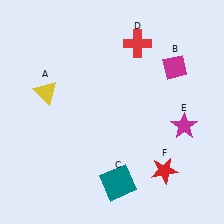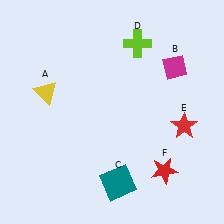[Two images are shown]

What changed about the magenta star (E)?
In Image 1, E is magenta. In Image 2, it changed to red.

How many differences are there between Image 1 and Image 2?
There are 2 differences between the two images.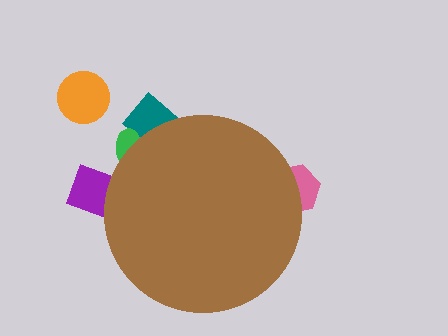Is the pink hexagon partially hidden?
Yes, the pink hexagon is partially hidden behind the brown circle.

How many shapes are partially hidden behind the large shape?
4 shapes are partially hidden.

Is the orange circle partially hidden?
No, the orange circle is fully visible.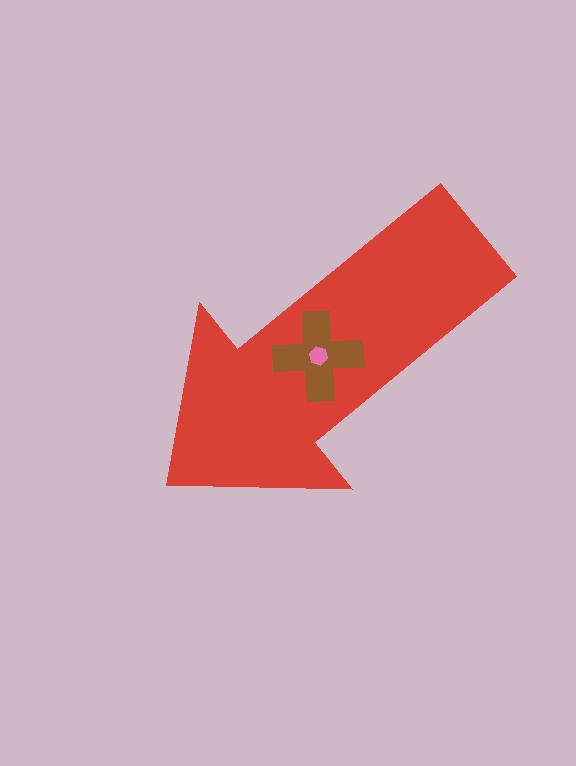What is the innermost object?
The pink hexagon.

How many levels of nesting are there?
3.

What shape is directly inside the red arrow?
The brown cross.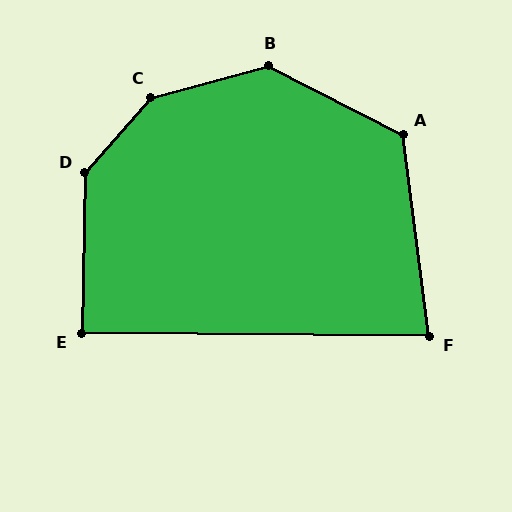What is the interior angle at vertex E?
Approximately 89 degrees (approximately right).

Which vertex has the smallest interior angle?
F, at approximately 82 degrees.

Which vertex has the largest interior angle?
C, at approximately 146 degrees.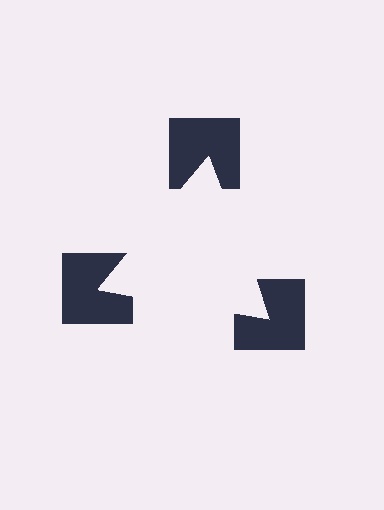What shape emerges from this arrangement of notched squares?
An illusory triangle — its edges are inferred from the aligned wedge cuts in the notched squares, not physically drawn.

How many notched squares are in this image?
There are 3 — one at each vertex of the illusory triangle.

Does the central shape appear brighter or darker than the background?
It typically appears slightly brighter than the background, even though no actual brightness change is drawn.